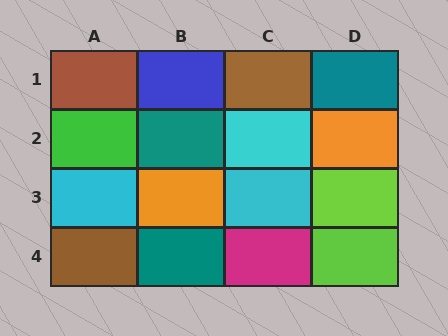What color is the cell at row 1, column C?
Brown.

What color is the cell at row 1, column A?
Brown.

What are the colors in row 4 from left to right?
Brown, teal, magenta, lime.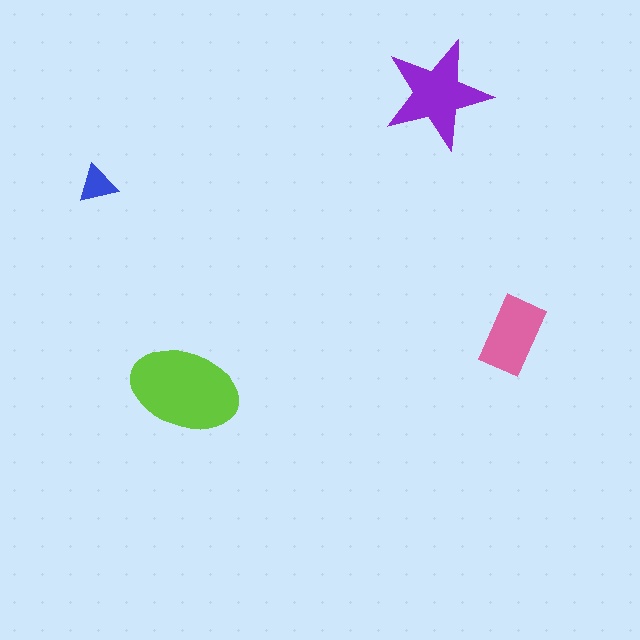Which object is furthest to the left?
The blue triangle is leftmost.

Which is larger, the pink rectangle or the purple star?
The purple star.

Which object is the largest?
The lime ellipse.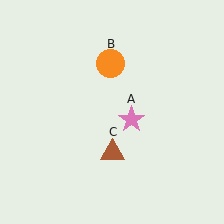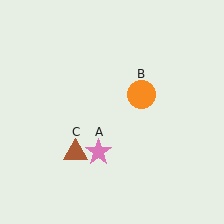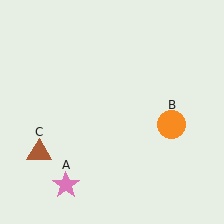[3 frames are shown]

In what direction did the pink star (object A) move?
The pink star (object A) moved down and to the left.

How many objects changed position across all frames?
3 objects changed position: pink star (object A), orange circle (object B), brown triangle (object C).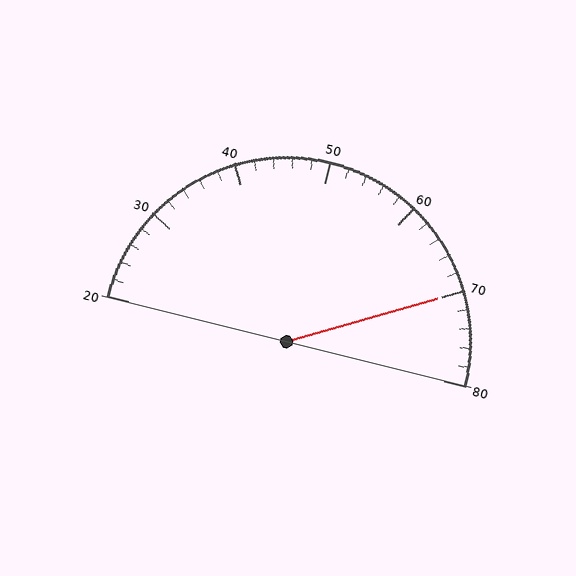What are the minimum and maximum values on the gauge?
The gauge ranges from 20 to 80.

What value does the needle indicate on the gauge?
The needle indicates approximately 70.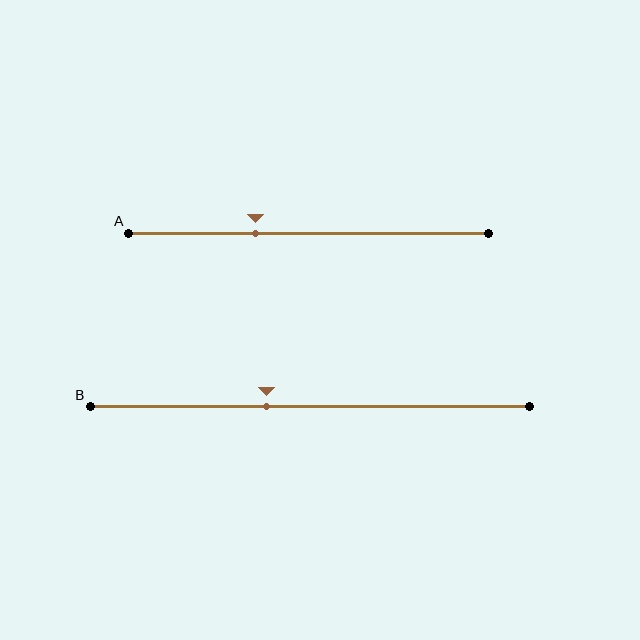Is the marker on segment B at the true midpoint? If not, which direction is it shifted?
No, the marker on segment B is shifted to the left by about 10% of the segment length.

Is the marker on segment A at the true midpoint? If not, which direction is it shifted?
No, the marker on segment A is shifted to the left by about 15% of the segment length.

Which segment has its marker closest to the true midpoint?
Segment B has its marker closest to the true midpoint.